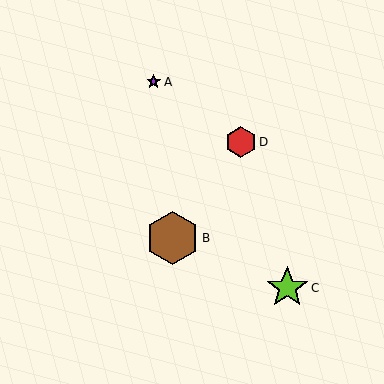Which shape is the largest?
The brown hexagon (labeled B) is the largest.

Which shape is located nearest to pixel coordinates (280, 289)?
The lime star (labeled C) at (287, 288) is nearest to that location.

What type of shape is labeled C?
Shape C is a lime star.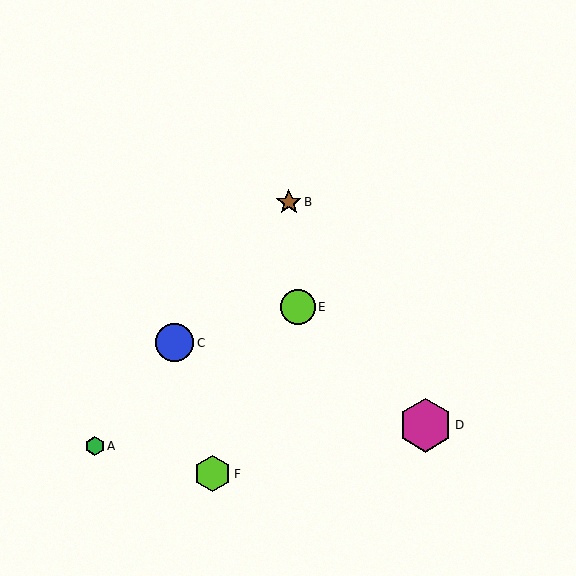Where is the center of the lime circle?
The center of the lime circle is at (298, 307).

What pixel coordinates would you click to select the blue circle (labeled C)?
Click at (175, 343) to select the blue circle C.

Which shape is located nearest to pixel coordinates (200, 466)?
The lime hexagon (labeled F) at (213, 474) is nearest to that location.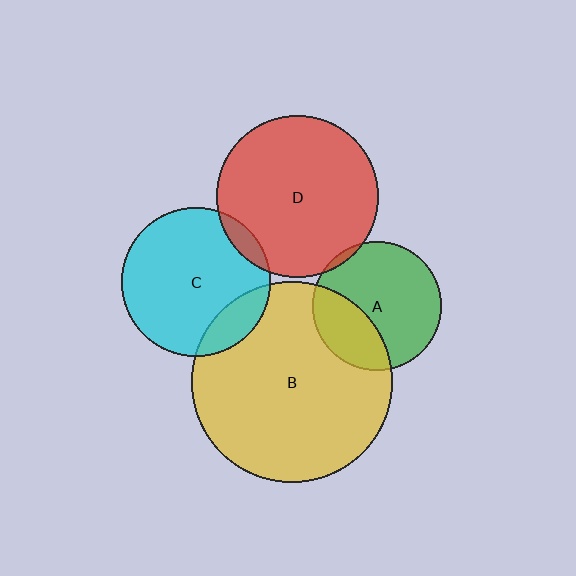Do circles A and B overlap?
Yes.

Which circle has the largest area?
Circle B (yellow).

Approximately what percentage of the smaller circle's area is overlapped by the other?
Approximately 30%.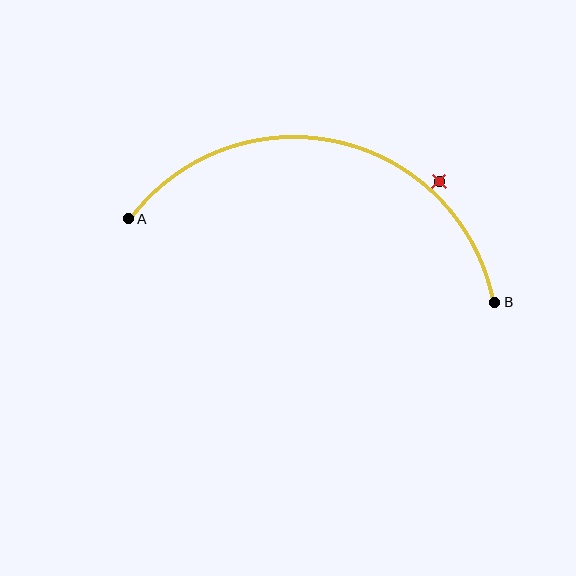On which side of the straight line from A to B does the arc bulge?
The arc bulges above the straight line connecting A and B.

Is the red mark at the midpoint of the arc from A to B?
No — the red mark does not lie on the arc at all. It sits slightly outside the curve.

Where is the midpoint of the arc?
The arc midpoint is the point on the curve farthest from the straight line joining A and B. It sits above that line.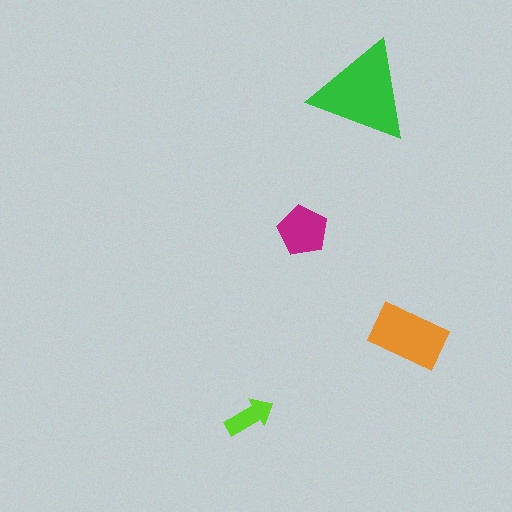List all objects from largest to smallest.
The green triangle, the orange rectangle, the magenta pentagon, the lime arrow.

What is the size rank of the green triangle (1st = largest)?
1st.